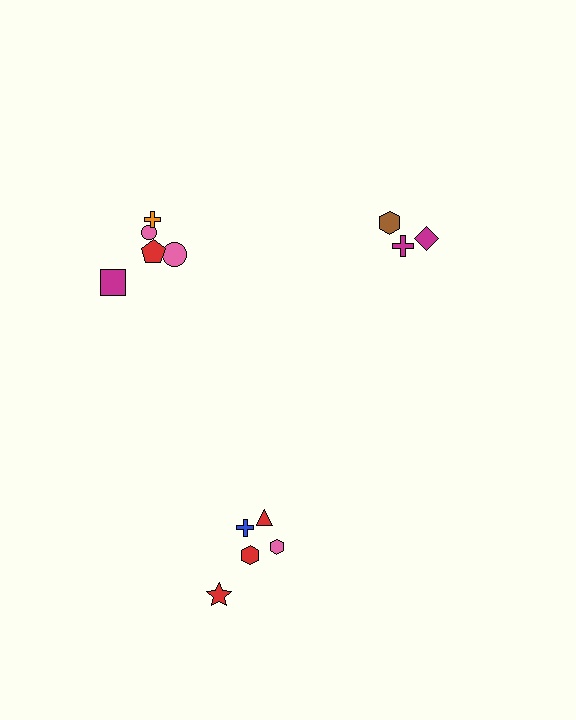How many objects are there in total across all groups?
There are 13 objects.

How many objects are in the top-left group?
There are 5 objects.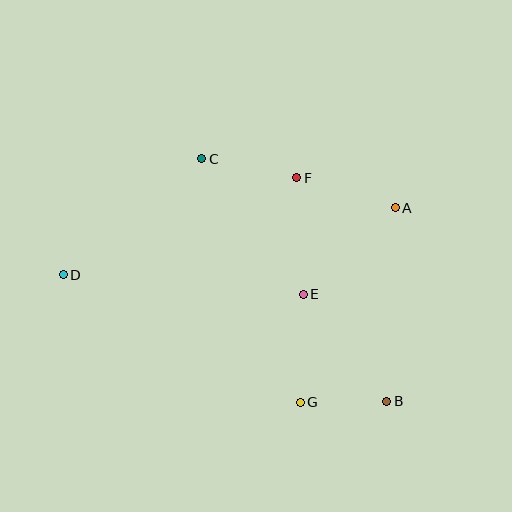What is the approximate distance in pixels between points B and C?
The distance between B and C is approximately 305 pixels.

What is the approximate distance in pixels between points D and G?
The distance between D and G is approximately 269 pixels.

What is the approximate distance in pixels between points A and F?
The distance between A and F is approximately 103 pixels.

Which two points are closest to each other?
Points B and G are closest to each other.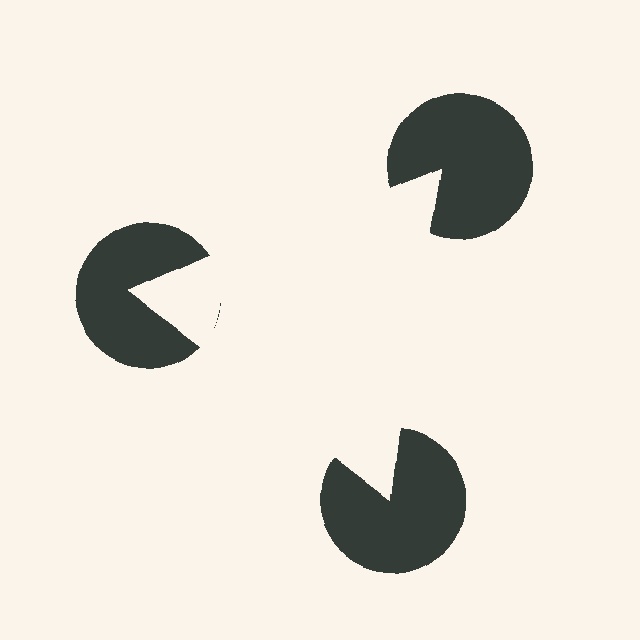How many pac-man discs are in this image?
There are 3 — one at each vertex of the illusory triangle.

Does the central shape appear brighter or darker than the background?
It typically appears slightly brighter than the background, even though no actual brightness change is drawn.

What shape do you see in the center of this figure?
An illusory triangle — its edges are inferred from the aligned wedge cuts in the pac-man discs, not physically drawn.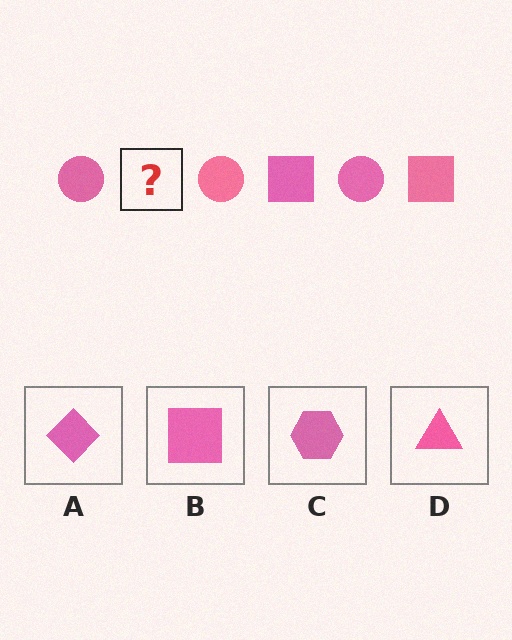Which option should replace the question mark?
Option B.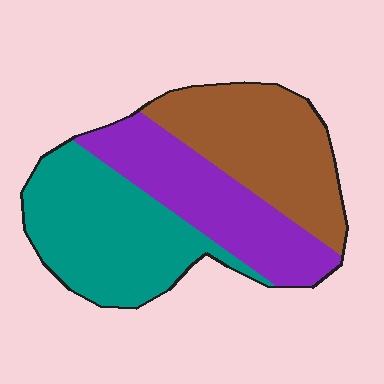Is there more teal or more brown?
Teal.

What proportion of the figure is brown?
Brown covers 33% of the figure.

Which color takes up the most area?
Teal, at roughly 35%.